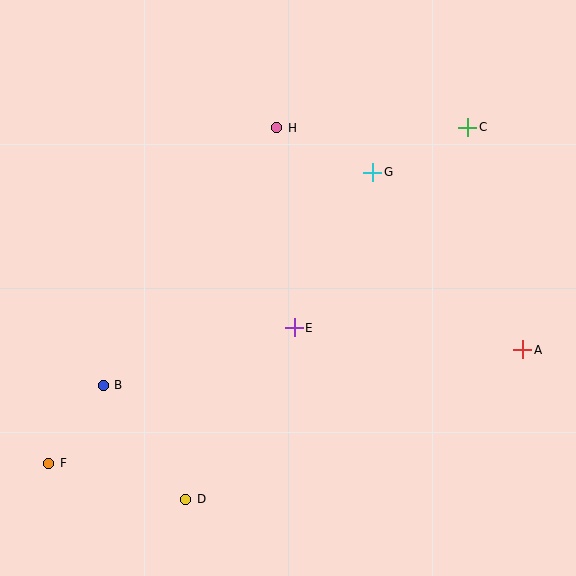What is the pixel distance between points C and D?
The distance between C and D is 467 pixels.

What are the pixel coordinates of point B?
Point B is at (103, 385).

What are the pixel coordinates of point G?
Point G is at (373, 172).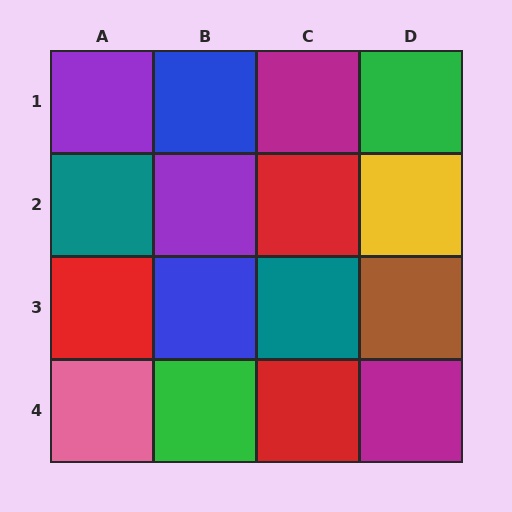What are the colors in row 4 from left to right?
Pink, green, red, magenta.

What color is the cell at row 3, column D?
Brown.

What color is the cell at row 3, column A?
Red.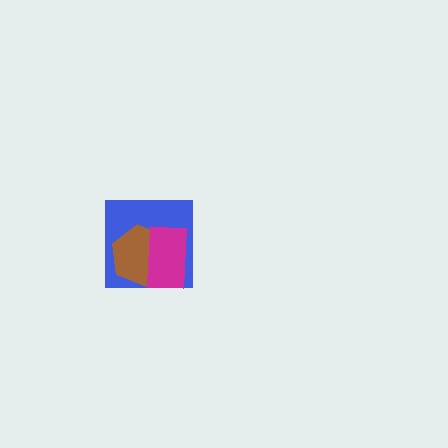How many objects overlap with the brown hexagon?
2 objects overlap with the brown hexagon.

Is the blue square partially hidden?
Yes, it is partially covered by another shape.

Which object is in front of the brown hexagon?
The magenta rectangle is in front of the brown hexagon.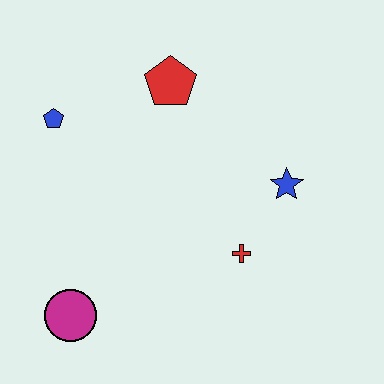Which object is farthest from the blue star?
The magenta circle is farthest from the blue star.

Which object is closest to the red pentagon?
The blue pentagon is closest to the red pentagon.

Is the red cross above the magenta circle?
Yes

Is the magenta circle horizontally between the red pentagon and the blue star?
No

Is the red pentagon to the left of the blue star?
Yes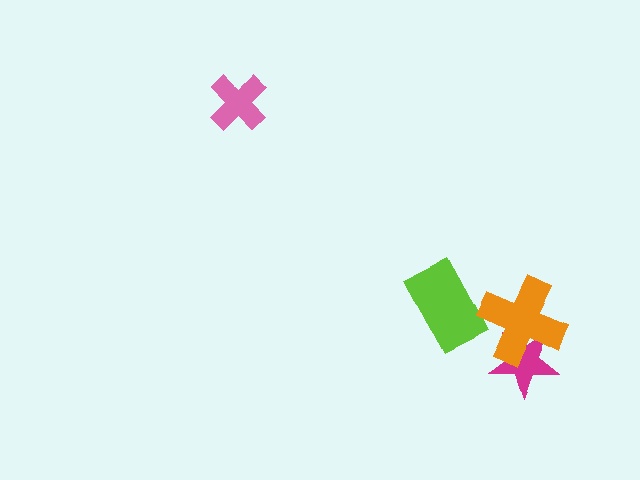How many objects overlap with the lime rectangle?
0 objects overlap with the lime rectangle.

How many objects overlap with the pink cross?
0 objects overlap with the pink cross.